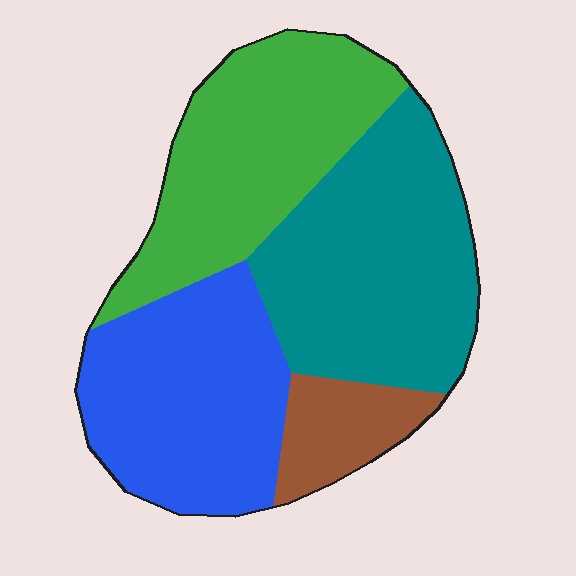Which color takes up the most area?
Teal, at roughly 35%.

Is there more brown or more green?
Green.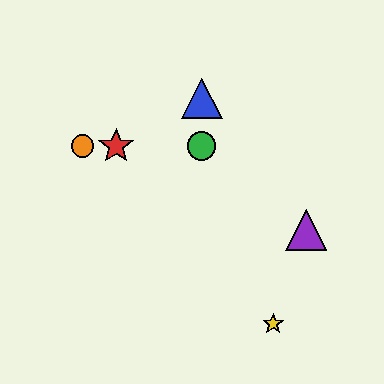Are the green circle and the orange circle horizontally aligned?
Yes, both are at y≈146.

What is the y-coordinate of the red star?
The red star is at y≈146.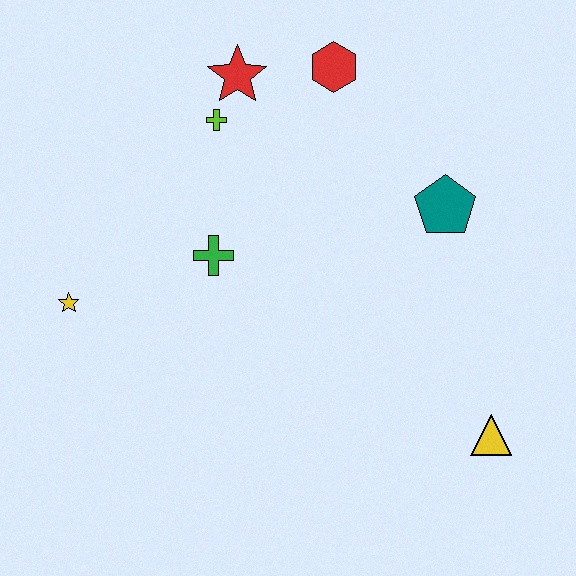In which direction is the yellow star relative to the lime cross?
The yellow star is below the lime cross.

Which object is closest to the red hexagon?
The red star is closest to the red hexagon.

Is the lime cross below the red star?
Yes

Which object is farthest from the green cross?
The yellow triangle is farthest from the green cross.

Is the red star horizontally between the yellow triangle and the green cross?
Yes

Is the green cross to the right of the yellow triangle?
No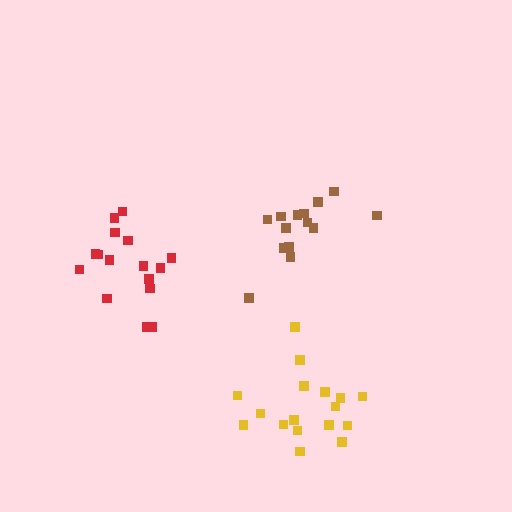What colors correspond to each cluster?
The clusters are colored: brown, red, yellow.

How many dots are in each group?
Group 1: 14 dots, Group 2: 16 dots, Group 3: 17 dots (47 total).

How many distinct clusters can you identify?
There are 3 distinct clusters.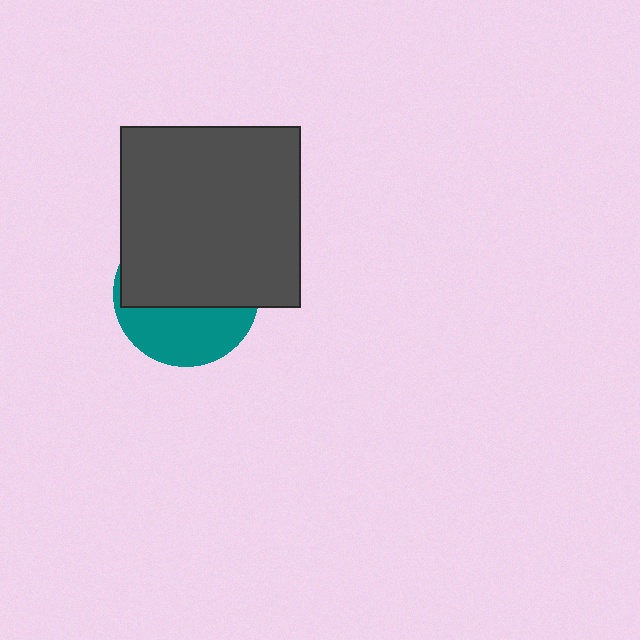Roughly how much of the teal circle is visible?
A small part of it is visible (roughly 40%).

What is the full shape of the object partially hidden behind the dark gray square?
The partially hidden object is a teal circle.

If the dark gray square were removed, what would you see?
You would see the complete teal circle.